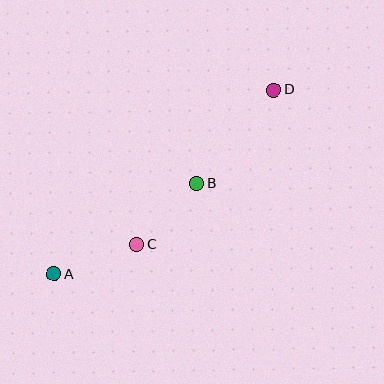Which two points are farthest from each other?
Points A and D are farthest from each other.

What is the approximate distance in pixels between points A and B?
The distance between A and B is approximately 169 pixels.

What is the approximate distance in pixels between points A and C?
The distance between A and C is approximately 87 pixels.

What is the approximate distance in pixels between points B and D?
The distance between B and D is approximately 121 pixels.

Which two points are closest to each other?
Points B and C are closest to each other.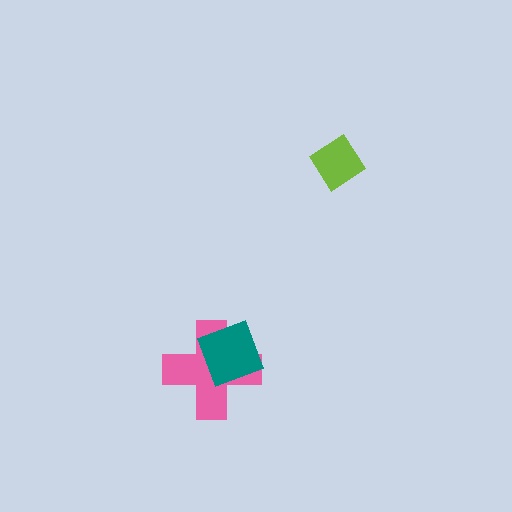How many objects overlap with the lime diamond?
0 objects overlap with the lime diamond.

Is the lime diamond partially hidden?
No, no other shape covers it.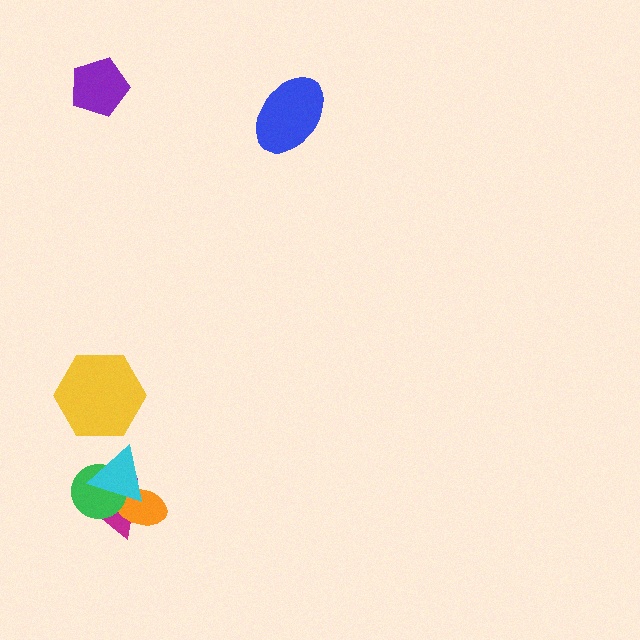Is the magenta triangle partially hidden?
Yes, it is partially covered by another shape.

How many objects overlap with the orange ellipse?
3 objects overlap with the orange ellipse.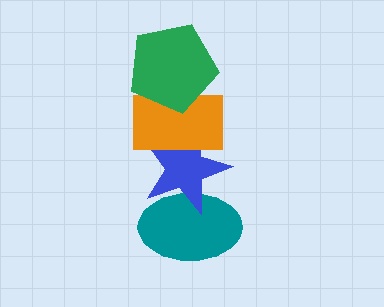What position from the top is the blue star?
The blue star is 3rd from the top.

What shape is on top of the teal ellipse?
The blue star is on top of the teal ellipse.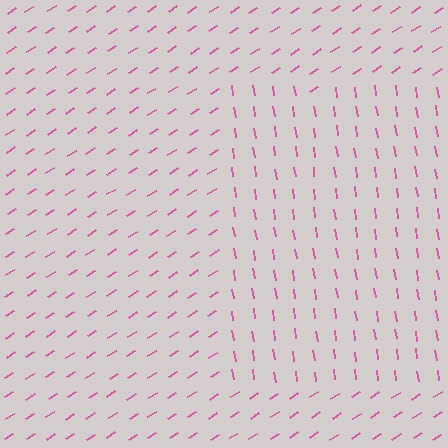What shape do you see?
I see a rectangle.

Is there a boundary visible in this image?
Yes, there is a texture boundary formed by a change in line orientation.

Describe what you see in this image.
The image is filled with small pink line segments. A rectangle region in the image has lines oriented differently from the surrounding lines, creating a visible texture boundary.